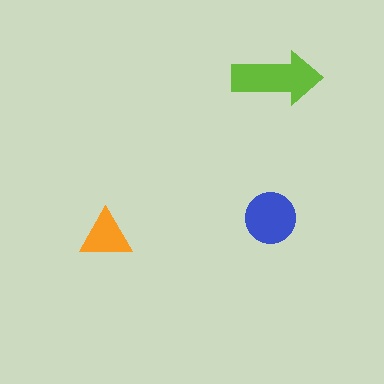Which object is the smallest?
The orange triangle.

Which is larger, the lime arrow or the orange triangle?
The lime arrow.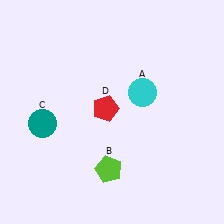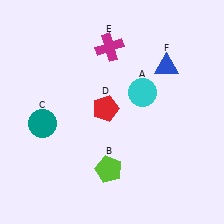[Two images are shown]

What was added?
A magenta cross (E), a blue triangle (F) were added in Image 2.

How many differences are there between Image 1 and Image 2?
There are 2 differences between the two images.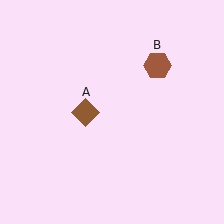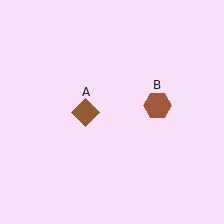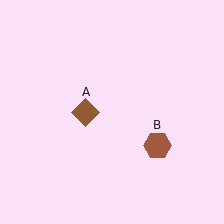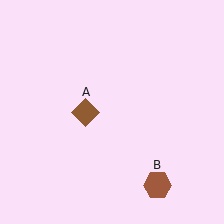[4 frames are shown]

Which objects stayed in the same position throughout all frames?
Brown diamond (object A) remained stationary.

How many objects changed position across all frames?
1 object changed position: brown hexagon (object B).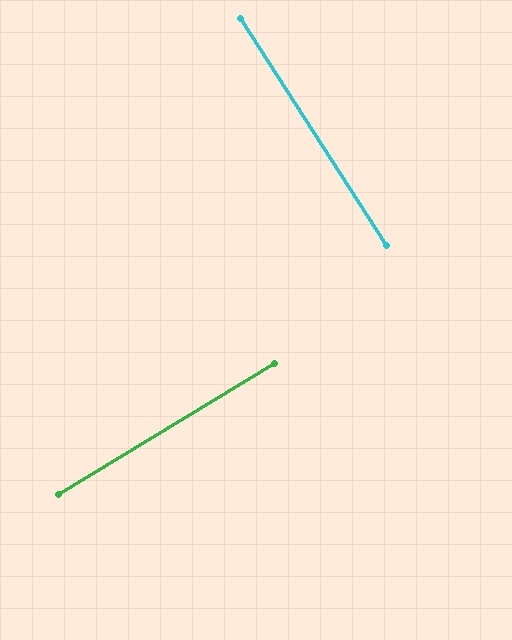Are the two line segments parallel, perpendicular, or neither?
Perpendicular — they meet at approximately 89°.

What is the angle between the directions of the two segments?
Approximately 89 degrees.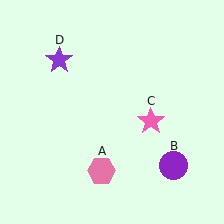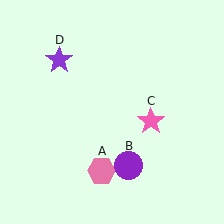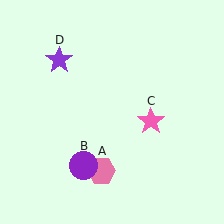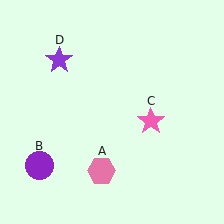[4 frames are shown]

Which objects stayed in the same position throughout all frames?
Pink hexagon (object A) and pink star (object C) and purple star (object D) remained stationary.